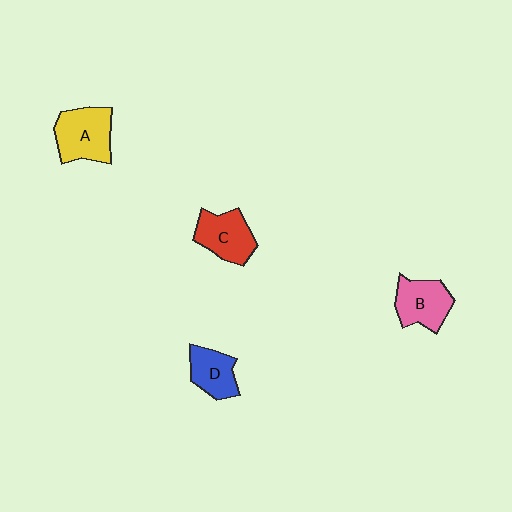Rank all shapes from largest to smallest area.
From largest to smallest: A (yellow), C (red), B (pink), D (blue).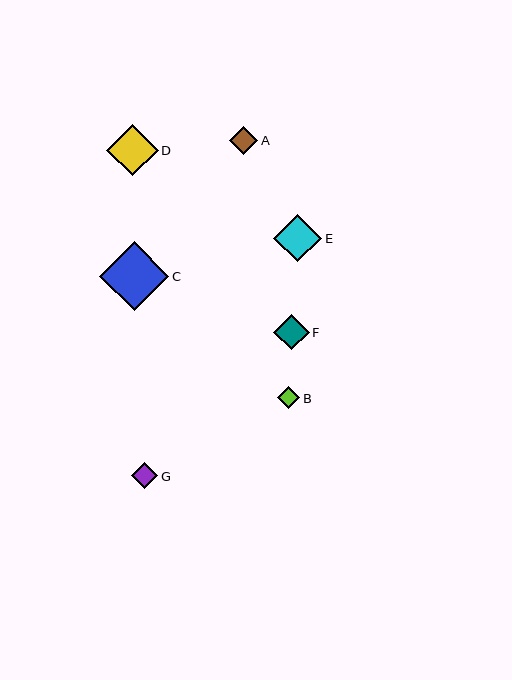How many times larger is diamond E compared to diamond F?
Diamond E is approximately 1.3 times the size of diamond F.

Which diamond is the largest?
Diamond C is the largest with a size of approximately 69 pixels.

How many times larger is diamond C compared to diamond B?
Diamond C is approximately 3.1 times the size of diamond B.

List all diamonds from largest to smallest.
From largest to smallest: C, D, E, F, A, G, B.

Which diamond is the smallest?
Diamond B is the smallest with a size of approximately 23 pixels.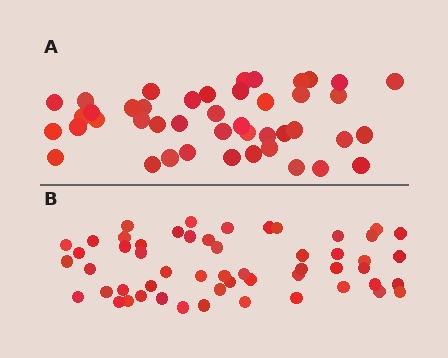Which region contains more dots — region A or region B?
Region B (the bottom region) has more dots.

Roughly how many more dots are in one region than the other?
Region B has roughly 10 or so more dots than region A.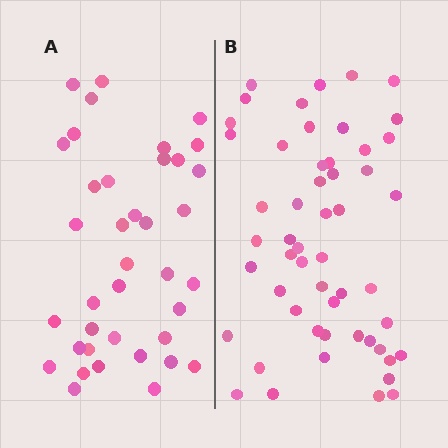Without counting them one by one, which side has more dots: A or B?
Region B (the right region) has more dots.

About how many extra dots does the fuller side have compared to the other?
Region B has approximately 15 more dots than region A.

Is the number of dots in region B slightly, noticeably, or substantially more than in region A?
Region B has noticeably more, but not dramatically so. The ratio is roughly 1.4 to 1.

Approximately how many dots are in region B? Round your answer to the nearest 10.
About 50 dots. (The exact count is 53, which rounds to 50.)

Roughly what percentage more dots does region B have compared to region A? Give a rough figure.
About 40% more.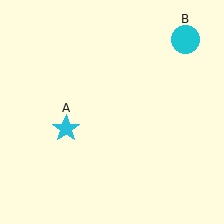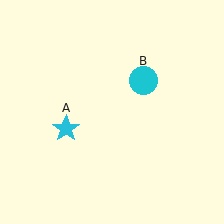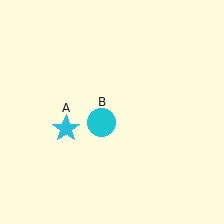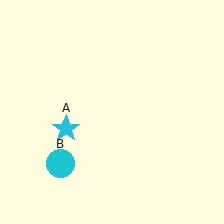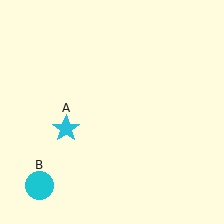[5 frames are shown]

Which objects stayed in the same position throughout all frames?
Cyan star (object A) remained stationary.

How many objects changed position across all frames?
1 object changed position: cyan circle (object B).